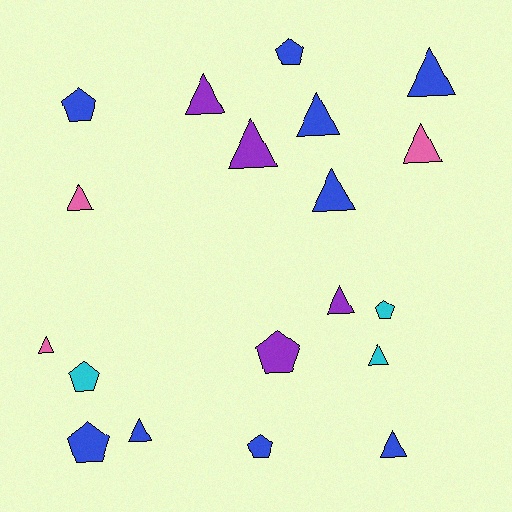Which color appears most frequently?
Blue, with 9 objects.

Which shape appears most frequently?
Triangle, with 12 objects.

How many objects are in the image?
There are 19 objects.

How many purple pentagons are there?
There is 1 purple pentagon.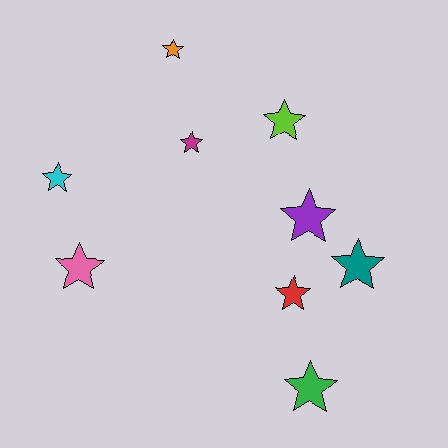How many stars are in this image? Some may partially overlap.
There are 9 stars.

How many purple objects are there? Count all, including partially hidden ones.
There is 1 purple object.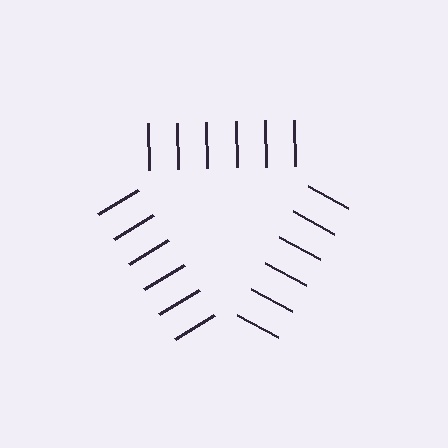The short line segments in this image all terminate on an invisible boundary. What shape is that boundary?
An illusory triangle — the line segments terminate on its edges but no continuous stroke is drawn.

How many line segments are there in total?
18 — 6 along each of the 3 edges.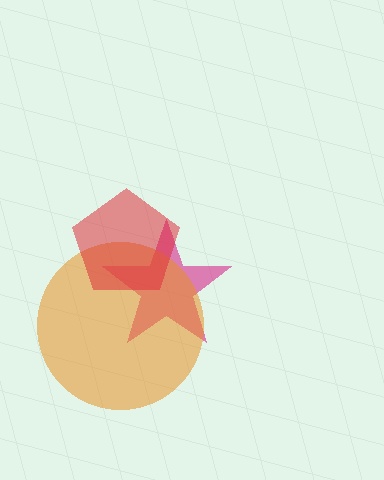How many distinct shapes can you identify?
There are 3 distinct shapes: a magenta star, an orange circle, a red pentagon.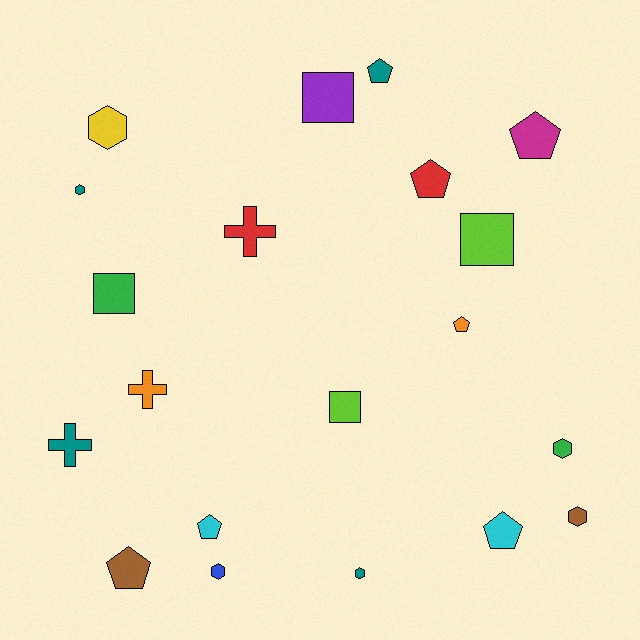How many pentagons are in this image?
There are 7 pentagons.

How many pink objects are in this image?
There are no pink objects.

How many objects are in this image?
There are 20 objects.